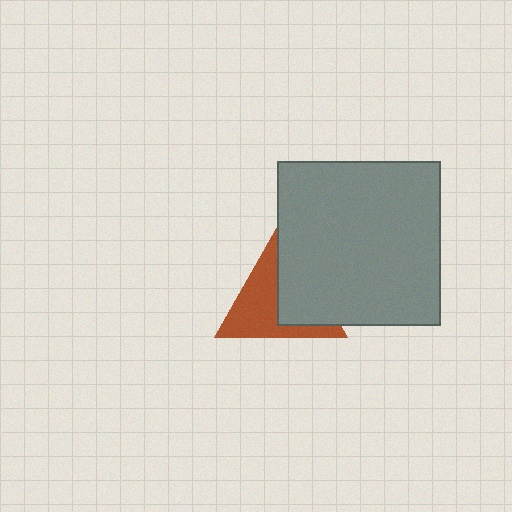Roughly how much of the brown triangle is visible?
About half of it is visible (roughly 55%).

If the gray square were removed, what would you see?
You would see the complete brown triangle.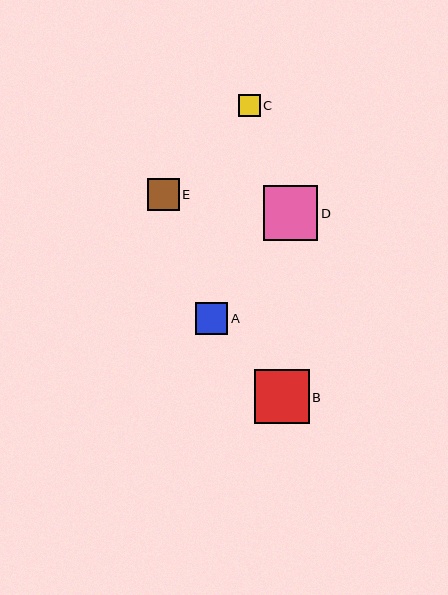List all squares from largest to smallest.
From largest to smallest: B, D, E, A, C.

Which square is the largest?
Square B is the largest with a size of approximately 54 pixels.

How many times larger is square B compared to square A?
Square B is approximately 1.7 times the size of square A.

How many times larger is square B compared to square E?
Square B is approximately 1.7 times the size of square E.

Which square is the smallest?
Square C is the smallest with a size of approximately 22 pixels.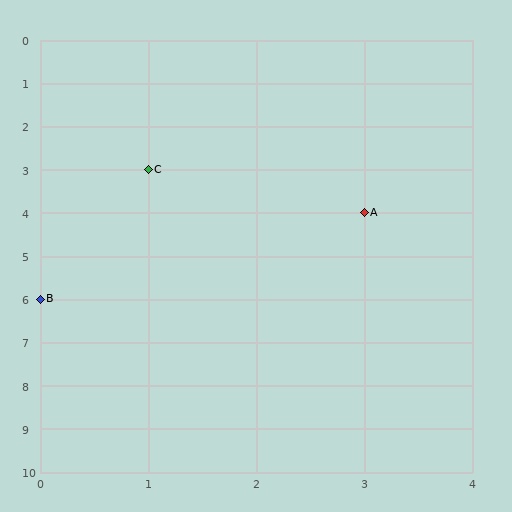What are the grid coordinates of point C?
Point C is at grid coordinates (1, 3).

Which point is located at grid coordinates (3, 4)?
Point A is at (3, 4).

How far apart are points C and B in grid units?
Points C and B are 1 column and 3 rows apart (about 3.2 grid units diagonally).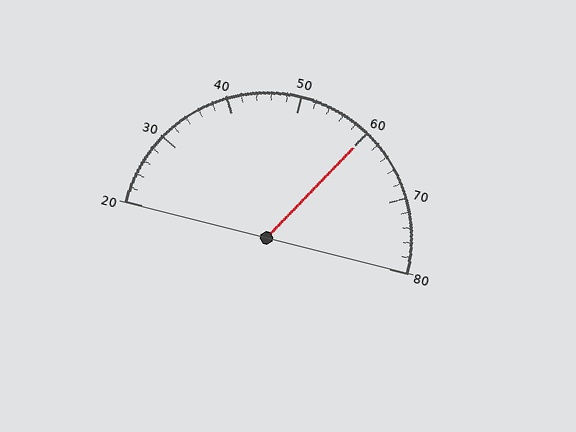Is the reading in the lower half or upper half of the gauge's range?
The reading is in the upper half of the range (20 to 80).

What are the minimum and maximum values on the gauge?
The gauge ranges from 20 to 80.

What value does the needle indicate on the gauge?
The needle indicates approximately 60.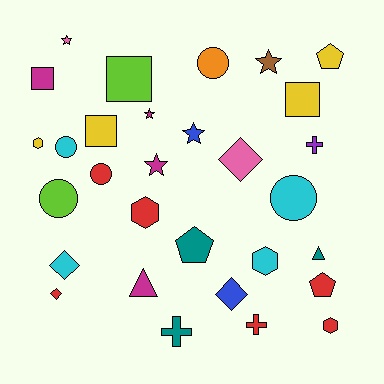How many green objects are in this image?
There are no green objects.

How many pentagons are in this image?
There are 3 pentagons.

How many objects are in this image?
There are 30 objects.